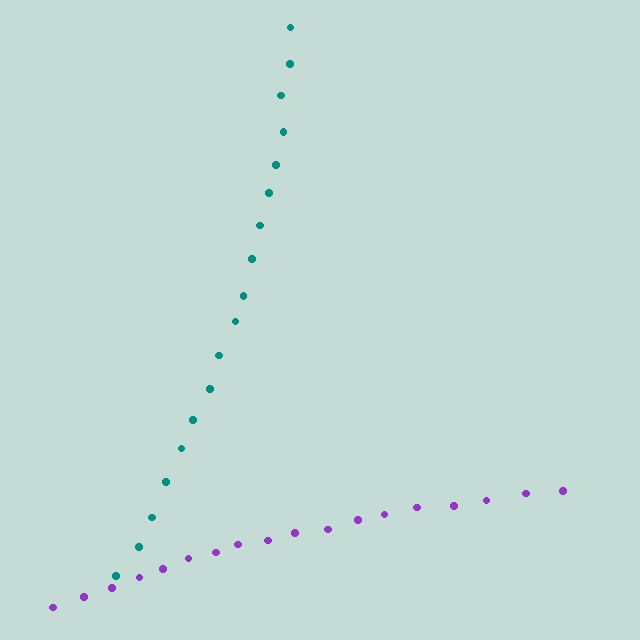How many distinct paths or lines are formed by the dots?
There are 2 distinct paths.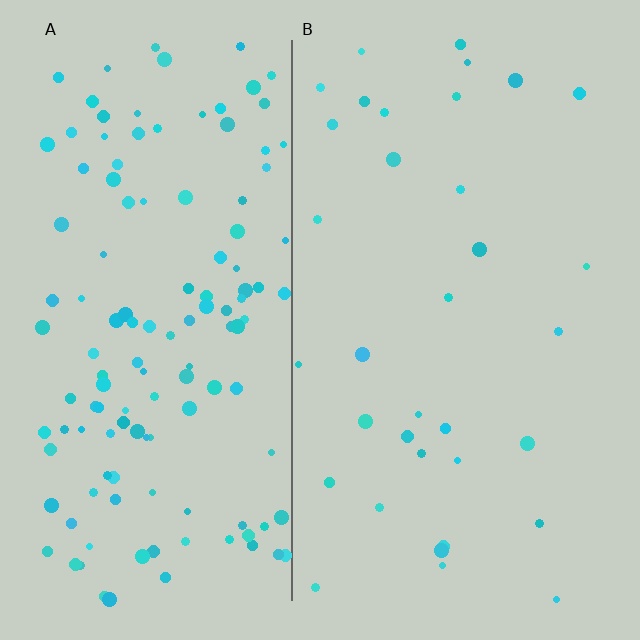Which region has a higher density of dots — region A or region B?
A (the left).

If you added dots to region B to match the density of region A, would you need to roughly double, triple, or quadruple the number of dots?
Approximately quadruple.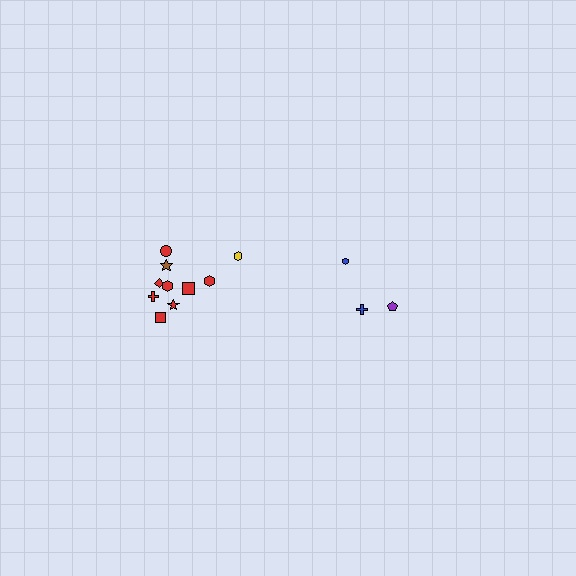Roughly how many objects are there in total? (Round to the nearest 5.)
Roughly 15 objects in total.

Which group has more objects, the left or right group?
The left group.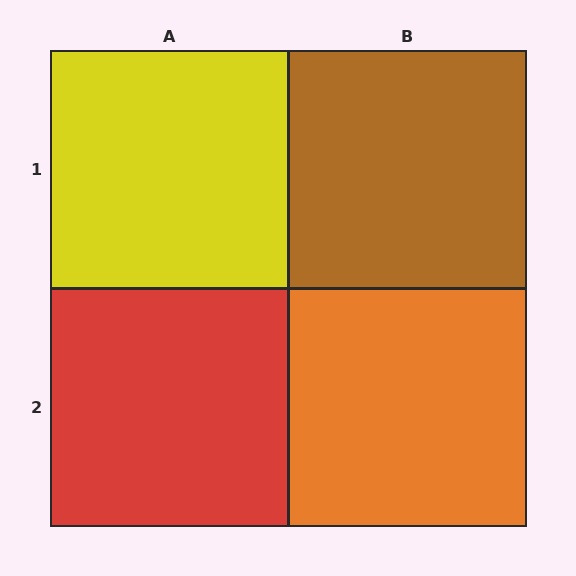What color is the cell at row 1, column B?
Brown.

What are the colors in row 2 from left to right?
Red, orange.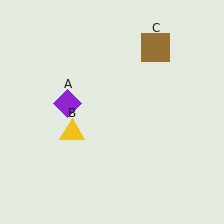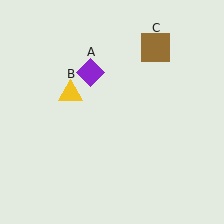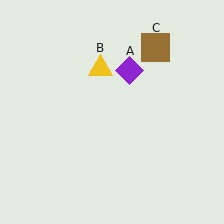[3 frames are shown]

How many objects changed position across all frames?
2 objects changed position: purple diamond (object A), yellow triangle (object B).